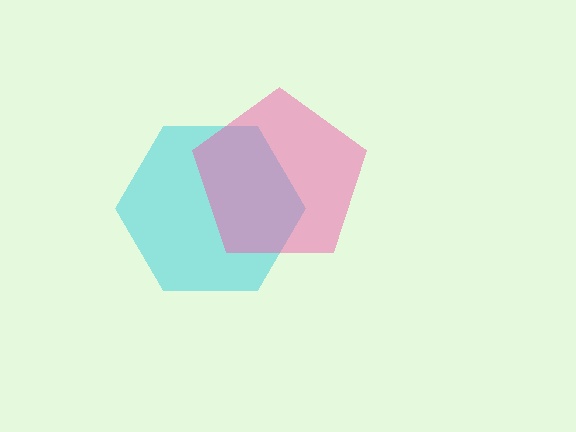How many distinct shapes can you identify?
There are 2 distinct shapes: a cyan hexagon, a pink pentagon.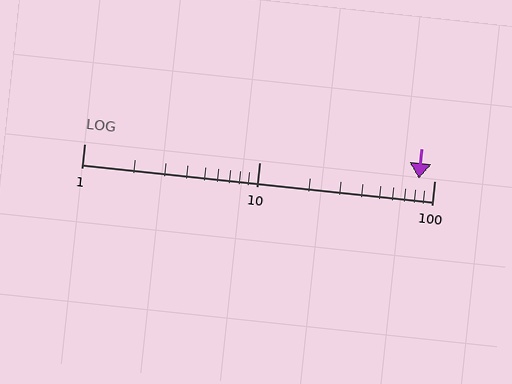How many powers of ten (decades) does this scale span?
The scale spans 2 decades, from 1 to 100.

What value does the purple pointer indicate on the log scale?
The pointer indicates approximately 82.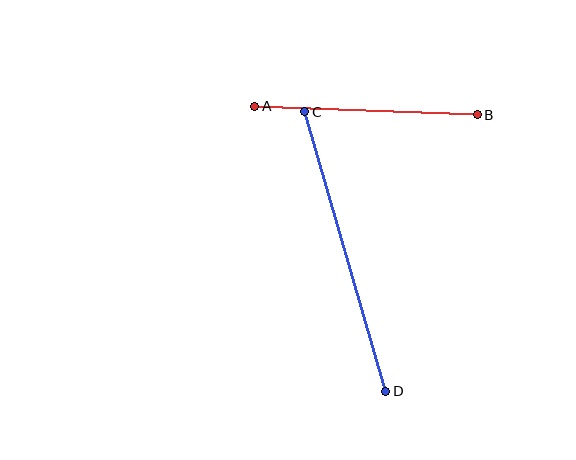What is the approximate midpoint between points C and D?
The midpoint is at approximately (345, 251) pixels.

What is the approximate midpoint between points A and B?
The midpoint is at approximately (366, 110) pixels.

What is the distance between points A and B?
The distance is approximately 222 pixels.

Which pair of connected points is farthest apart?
Points C and D are farthest apart.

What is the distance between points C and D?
The distance is approximately 291 pixels.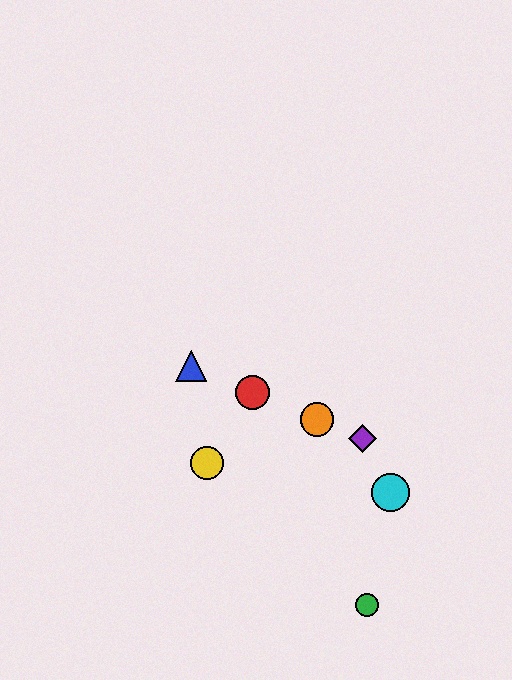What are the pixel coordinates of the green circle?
The green circle is at (367, 605).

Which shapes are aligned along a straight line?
The red circle, the blue triangle, the purple diamond, the orange circle are aligned along a straight line.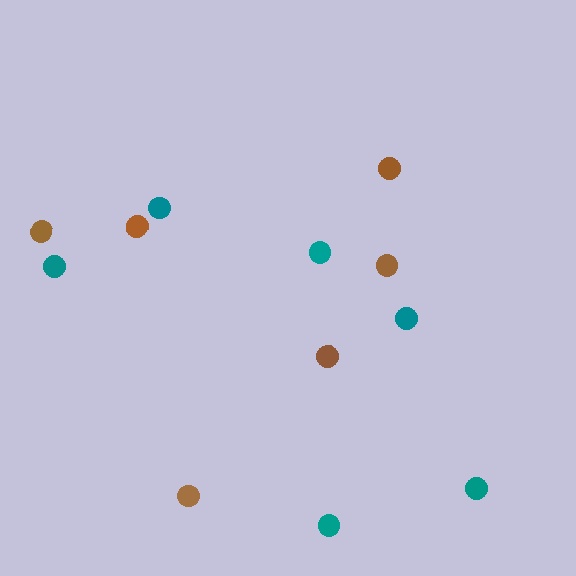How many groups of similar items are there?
There are 2 groups: one group of brown circles (6) and one group of teal circles (6).